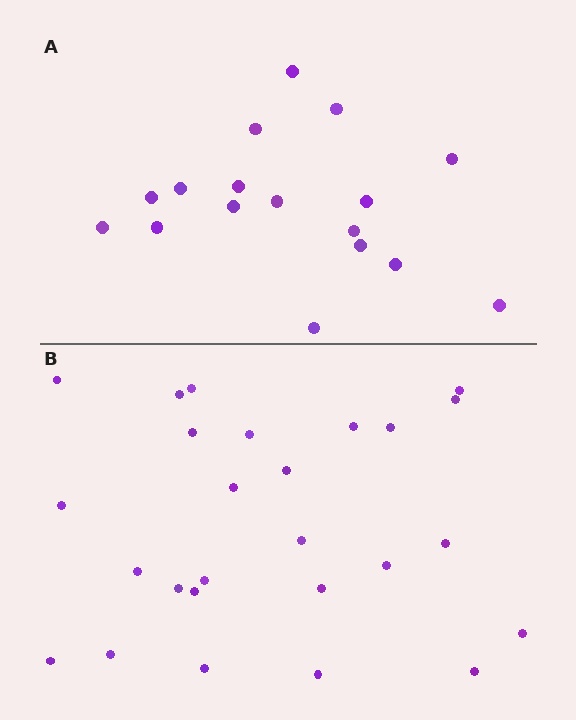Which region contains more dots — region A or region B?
Region B (the bottom region) has more dots.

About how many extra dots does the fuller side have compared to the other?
Region B has roughly 8 or so more dots than region A.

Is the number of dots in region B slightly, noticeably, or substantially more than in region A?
Region B has substantially more. The ratio is roughly 1.5 to 1.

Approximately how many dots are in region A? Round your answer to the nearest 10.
About 20 dots. (The exact count is 17, which rounds to 20.)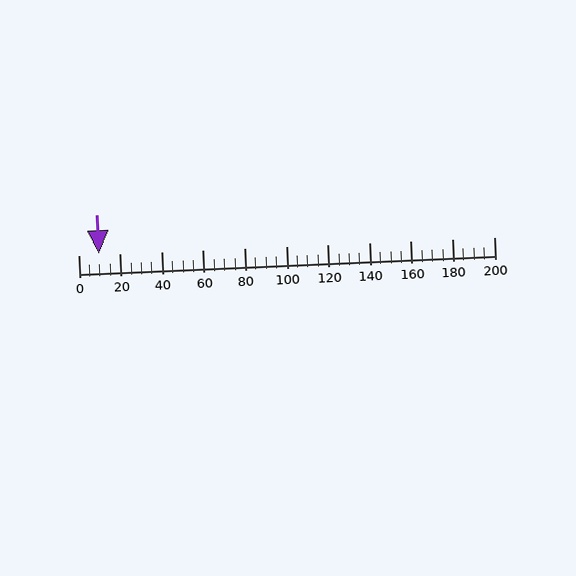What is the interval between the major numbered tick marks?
The major tick marks are spaced 20 units apart.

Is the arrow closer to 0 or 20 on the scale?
The arrow is closer to 20.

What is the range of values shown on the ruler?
The ruler shows values from 0 to 200.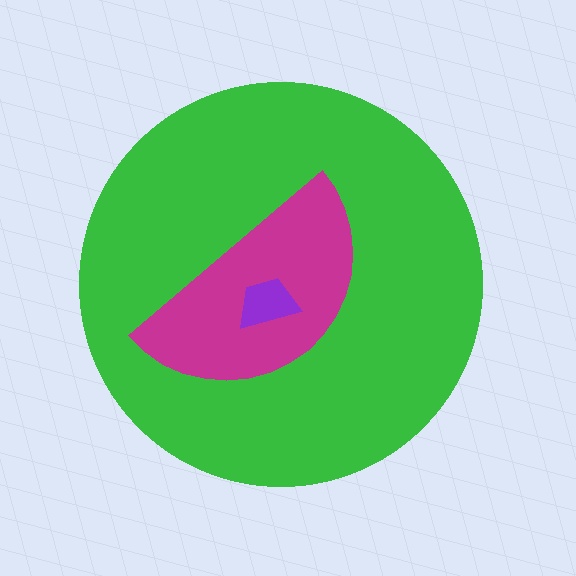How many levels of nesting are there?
3.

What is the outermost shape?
The green circle.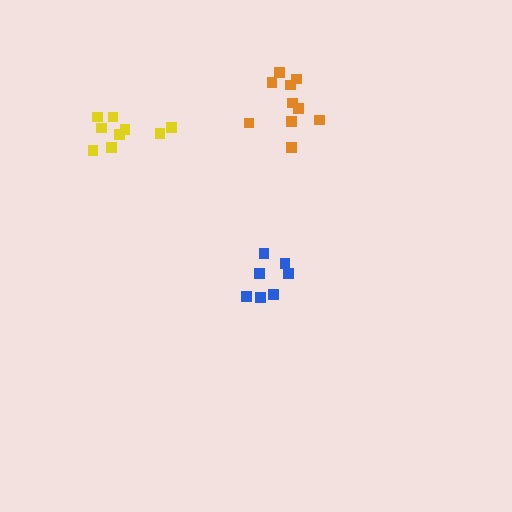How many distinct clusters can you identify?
There are 3 distinct clusters.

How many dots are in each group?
Group 1: 10 dots, Group 2: 9 dots, Group 3: 7 dots (26 total).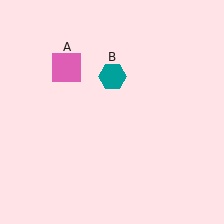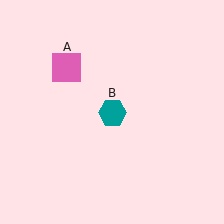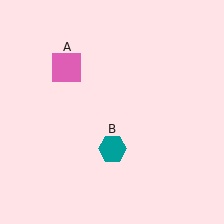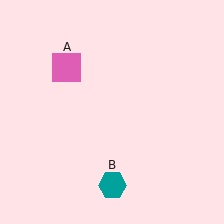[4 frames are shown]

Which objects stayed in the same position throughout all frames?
Pink square (object A) remained stationary.